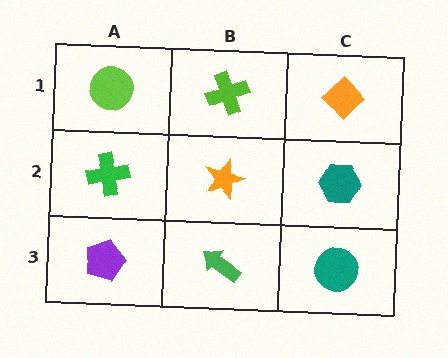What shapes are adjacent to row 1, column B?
An orange star (row 2, column B), a lime circle (row 1, column A), an orange diamond (row 1, column C).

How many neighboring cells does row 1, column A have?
2.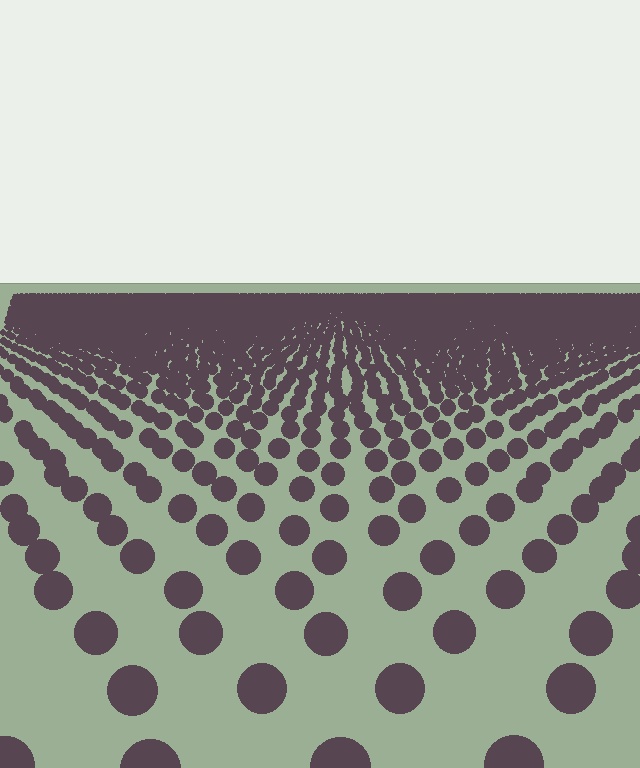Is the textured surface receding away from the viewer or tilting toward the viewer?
The surface is receding away from the viewer. Texture elements get smaller and denser toward the top.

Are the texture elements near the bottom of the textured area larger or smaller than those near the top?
Larger. Near the bottom, elements are closer to the viewer and appear at a bigger on-screen size.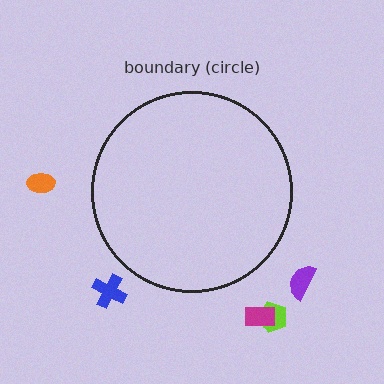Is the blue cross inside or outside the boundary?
Outside.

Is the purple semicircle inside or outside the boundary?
Outside.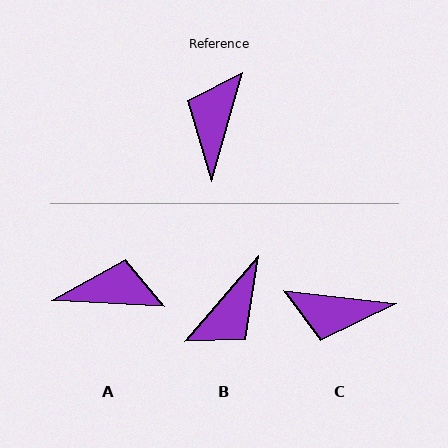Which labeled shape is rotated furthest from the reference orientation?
B, about 155 degrees away.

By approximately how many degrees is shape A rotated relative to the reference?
Approximately 77 degrees clockwise.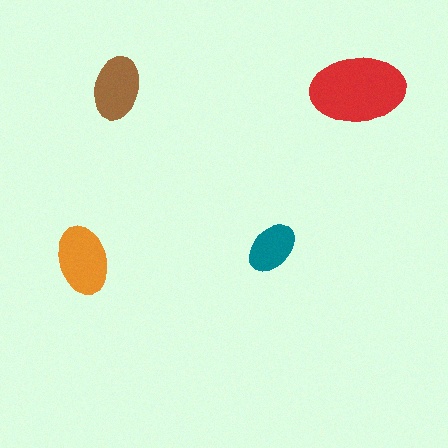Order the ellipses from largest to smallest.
the red one, the orange one, the brown one, the teal one.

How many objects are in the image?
There are 4 objects in the image.